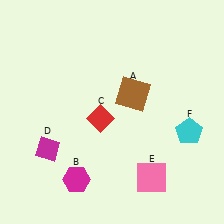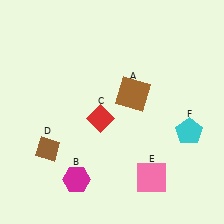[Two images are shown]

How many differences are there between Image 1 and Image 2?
There is 1 difference between the two images.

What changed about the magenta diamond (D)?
In Image 1, D is magenta. In Image 2, it changed to brown.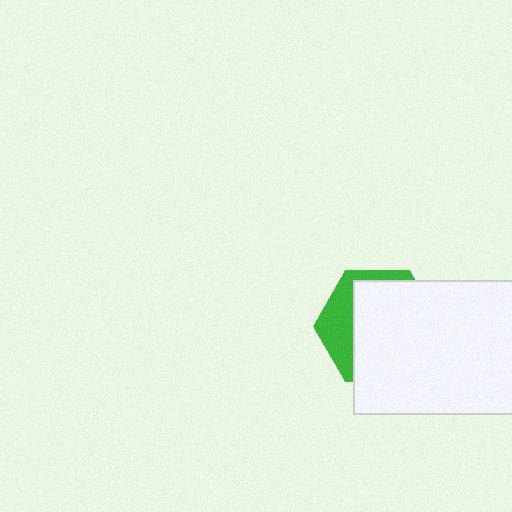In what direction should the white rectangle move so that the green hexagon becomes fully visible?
The white rectangle should move toward the lower-right. That is the shortest direction to clear the overlap and leave the green hexagon fully visible.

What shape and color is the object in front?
The object in front is a white rectangle.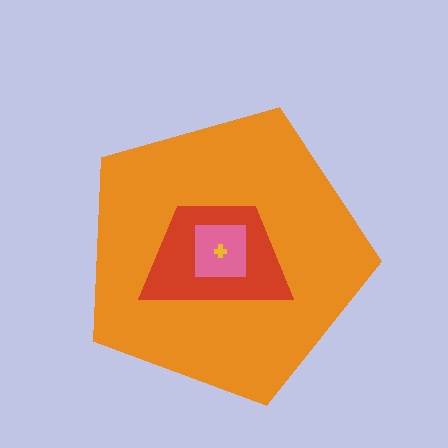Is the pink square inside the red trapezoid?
Yes.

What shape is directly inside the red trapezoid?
The pink square.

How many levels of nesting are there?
4.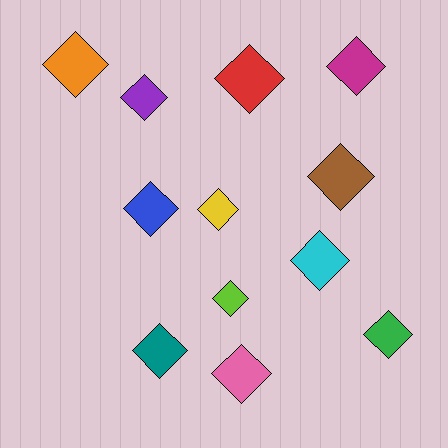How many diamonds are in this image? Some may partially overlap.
There are 12 diamonds.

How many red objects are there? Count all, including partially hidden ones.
There is 1 red object.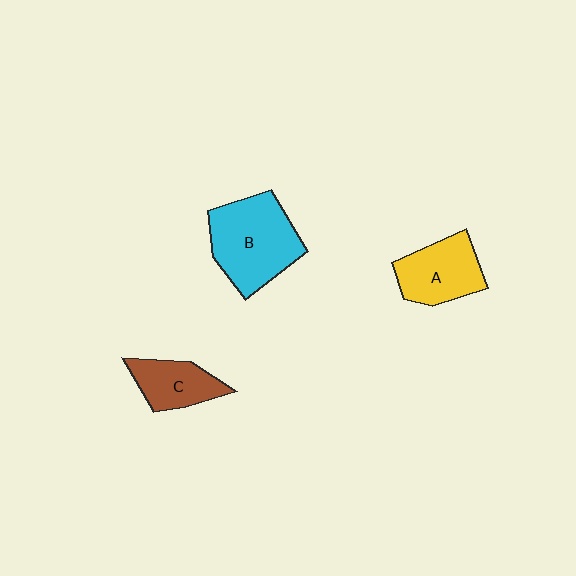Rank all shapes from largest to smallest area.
From largest to smallest: B (cyan), A (yellow), C (brown).